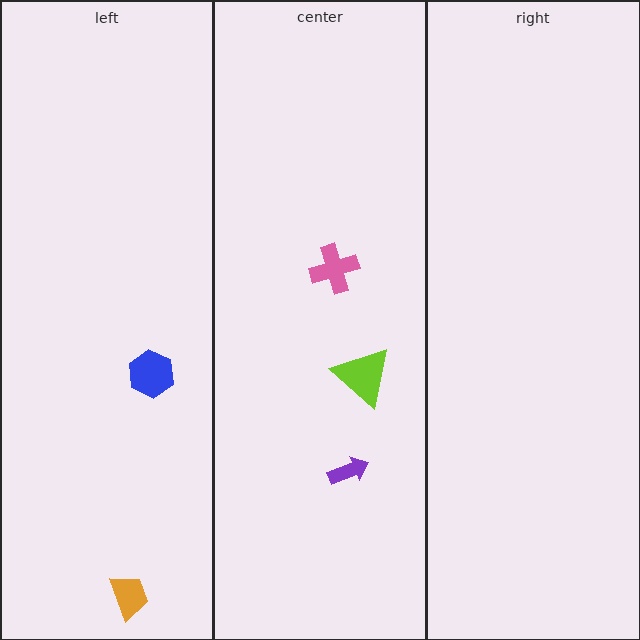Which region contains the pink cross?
The center region.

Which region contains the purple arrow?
The center region.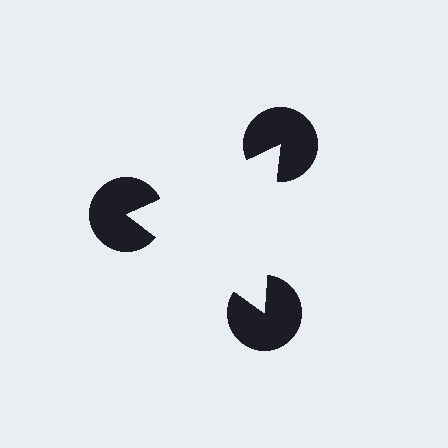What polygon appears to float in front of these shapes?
An illusory triangle — its edges are inferred from the aligned wedge cuts in the pac-man discs, not physically drawn.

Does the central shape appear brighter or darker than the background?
It typically appears slightly brighter than the background, even though no actual brightness change is drawn.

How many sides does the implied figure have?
3 sides.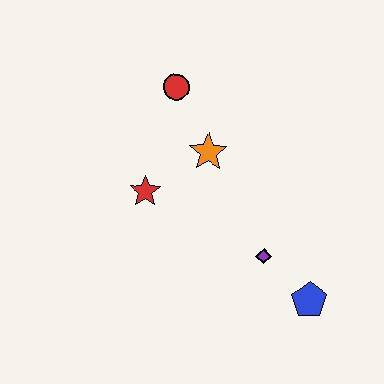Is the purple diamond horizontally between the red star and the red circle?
No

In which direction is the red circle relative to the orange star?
The red circle is above the orange star.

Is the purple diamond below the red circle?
Yes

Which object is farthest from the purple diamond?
The red circle is farthest from the purple diamond.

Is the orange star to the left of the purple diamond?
Yes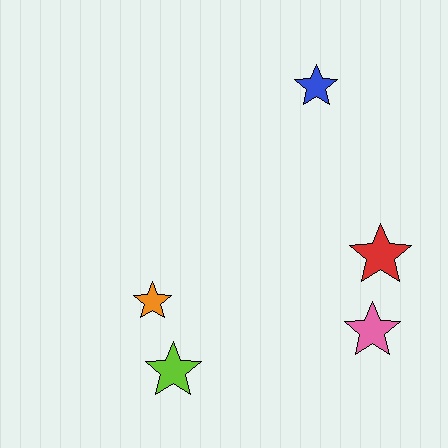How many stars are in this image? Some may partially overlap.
There are 5 stars.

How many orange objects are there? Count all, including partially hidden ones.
There is 1 orange object.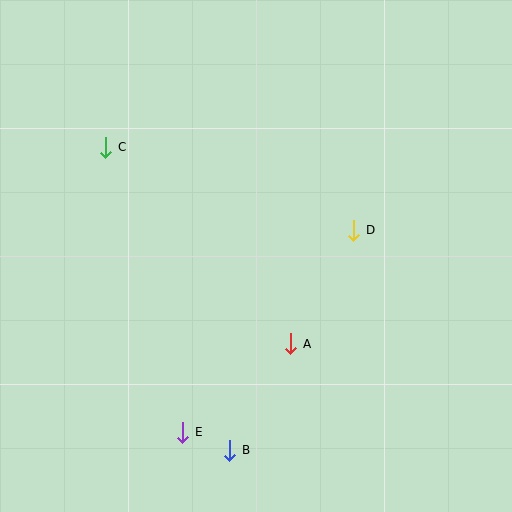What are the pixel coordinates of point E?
Point E is at (183, 432).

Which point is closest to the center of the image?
Point A at (291, 344) is closest to the center.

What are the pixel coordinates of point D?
Point D is at (354, 230).